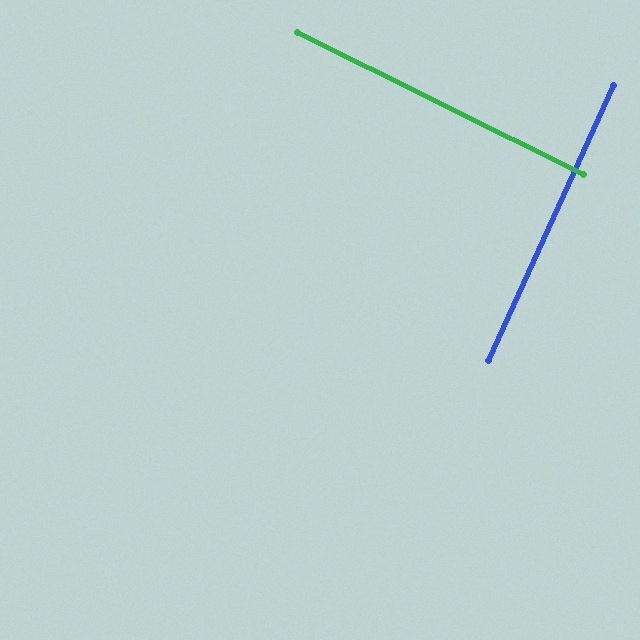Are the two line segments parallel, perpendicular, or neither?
Perpendicular — they meet at approximately 88°.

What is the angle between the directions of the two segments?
Approximately 88 degrees.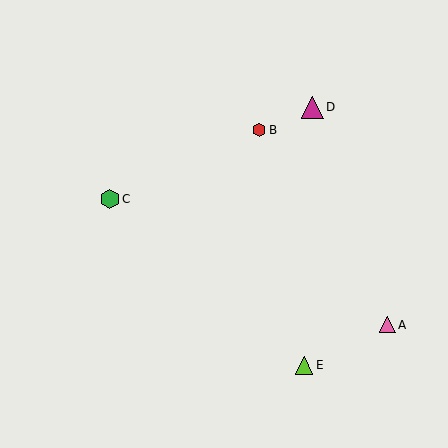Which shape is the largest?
The magenta triangle (labeled D) is the largest.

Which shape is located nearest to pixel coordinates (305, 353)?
The lime triangle (labeled E) at (304, 365) is nearest to that location.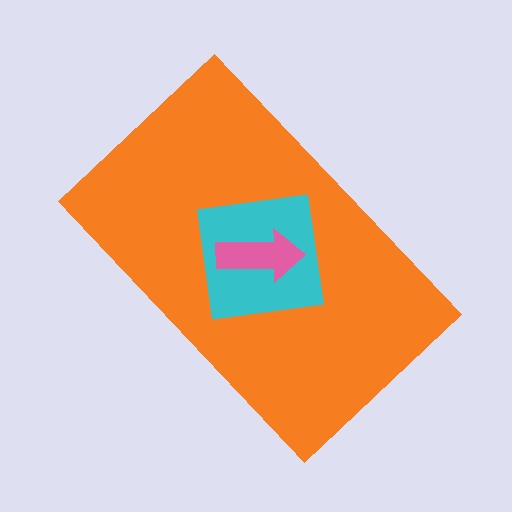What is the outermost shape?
The orange rectangle.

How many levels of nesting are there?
3.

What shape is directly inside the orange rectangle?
The cyan square.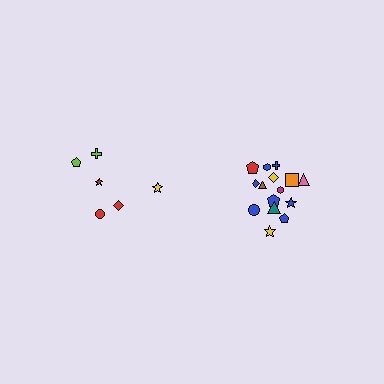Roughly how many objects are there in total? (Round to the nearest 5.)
Roughly 20 objects in total.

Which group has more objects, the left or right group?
The right group.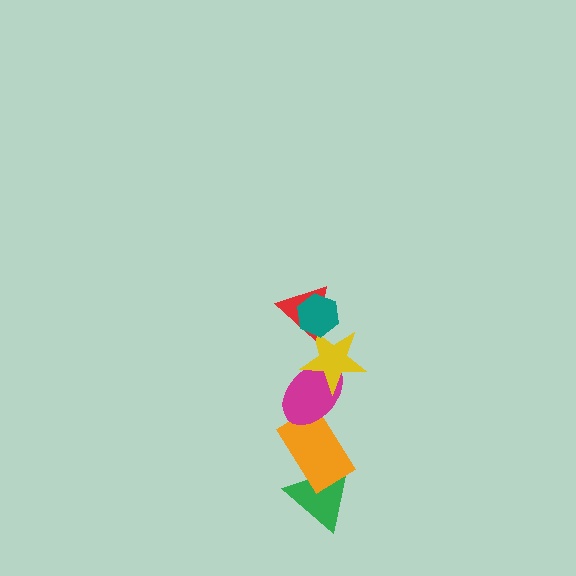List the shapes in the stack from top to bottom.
From top to bottom: the teal hexagon, the red triangle, the yellow star, the magenta ellipse, the orange rectangle, the green triangle.